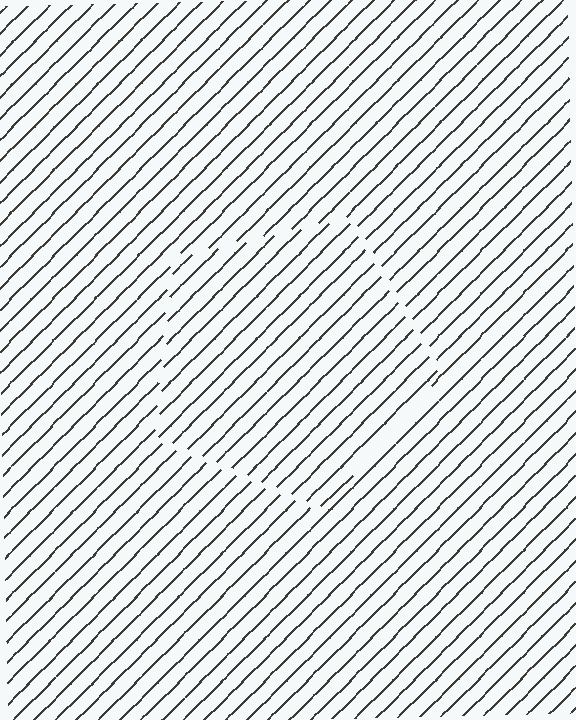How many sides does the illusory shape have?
5 sides — the line-ends trace a pentagon.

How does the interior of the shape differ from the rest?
The interior of the shape contains the same grating, shifted by half a period — the contour is defined by the phase discontinuity where line-ends from the inner and outer gratings abut.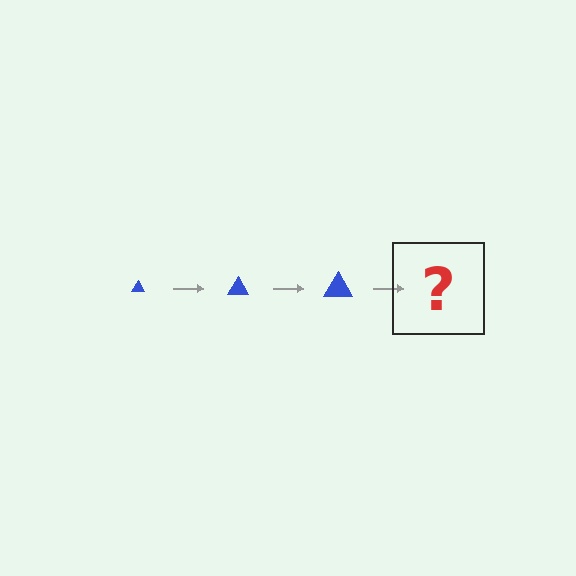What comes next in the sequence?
The next element should be a blue triangle, larger than the previous one.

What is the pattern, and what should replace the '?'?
The pattern is that the triangle gets progressively larger each step. The '?' should be a blue triangle, larger than the previous one.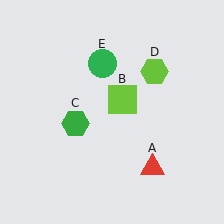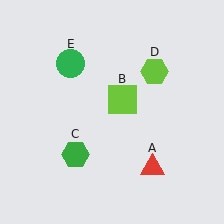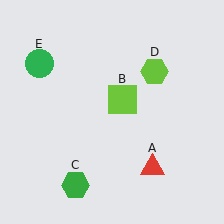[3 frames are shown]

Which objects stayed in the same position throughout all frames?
Red triangle (object A) and lime square (object B) and lime hexagon (object D) remained stationary.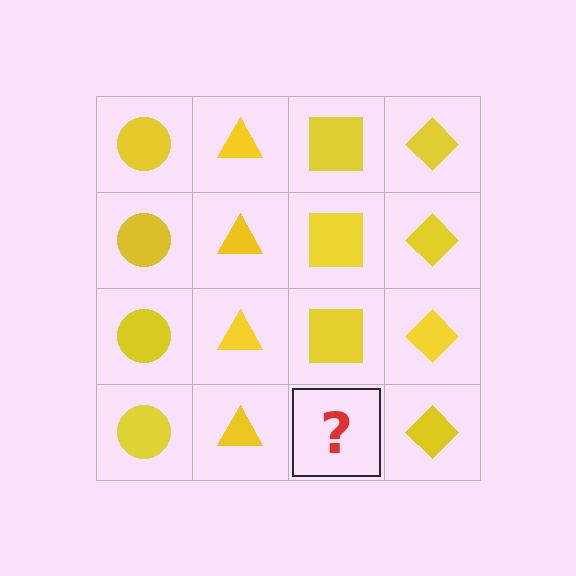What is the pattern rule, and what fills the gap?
The rule is that each column has a consistent shape. The gap should be filled with a yellow square.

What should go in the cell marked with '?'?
The missing cell should contain a yellow square.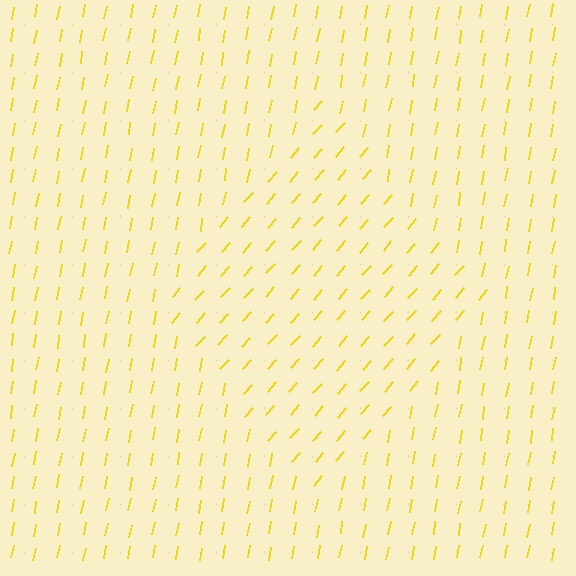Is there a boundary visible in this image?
Yes, there is a texture boundary formed by a change in line orientation.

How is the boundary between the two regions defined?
The boundary is defined purely by a change in line orientation (approximately 30 degrees difference). All lines are the same color and thickness.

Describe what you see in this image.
The image is filled with small yellow line segments. A diamond region in the image has lines oriented differently from the surrounding lines, creating a visible texture boundary.